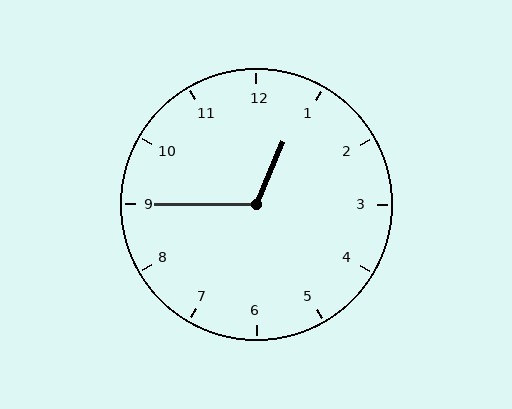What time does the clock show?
12:45.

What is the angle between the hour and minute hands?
Approximately 112 degrees.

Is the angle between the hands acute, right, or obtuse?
It is obtuse.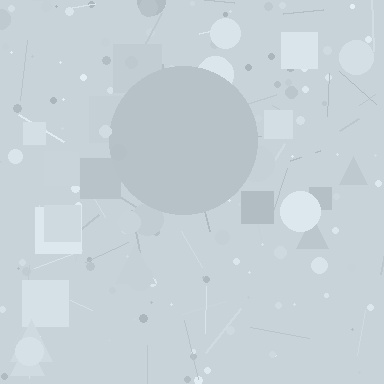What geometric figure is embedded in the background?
A circle is embedded in the background.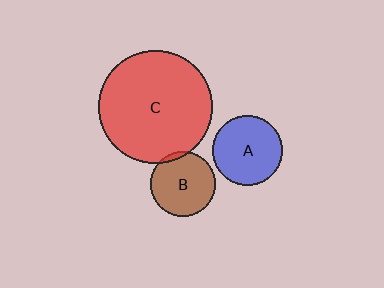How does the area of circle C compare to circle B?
Approximately 3.1 times.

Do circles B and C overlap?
Yes.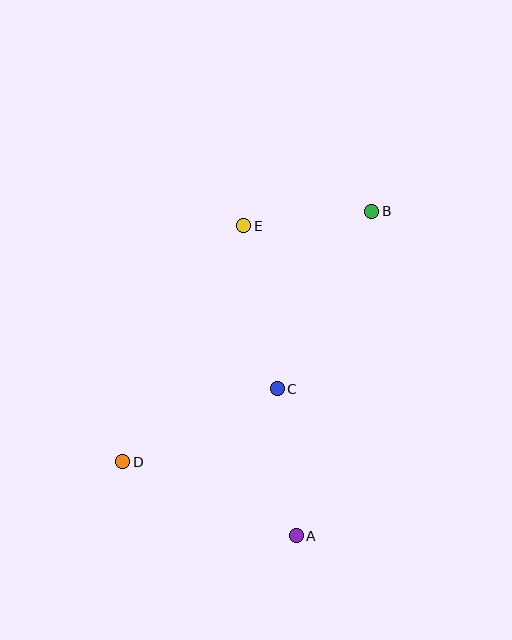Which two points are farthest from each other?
Points B and D are farthest from each other.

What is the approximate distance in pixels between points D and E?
The distance between D and E is approximately 265 pixels.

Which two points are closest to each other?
Points B and E are closest to each other.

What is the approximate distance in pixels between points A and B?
The distance between A and B is approximately 333 pixels.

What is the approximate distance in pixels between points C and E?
The distance between C and E is approximately 167 pixels.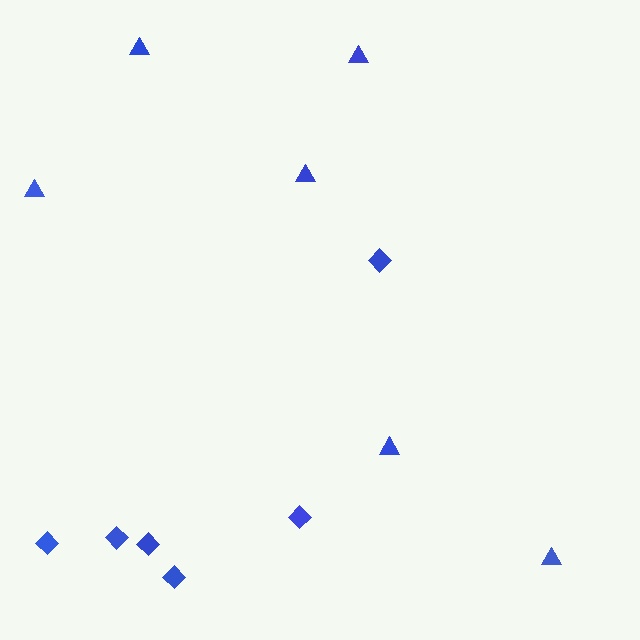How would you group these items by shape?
There are 2 groups: one group of triangles (6) and one group of diamonds (6).